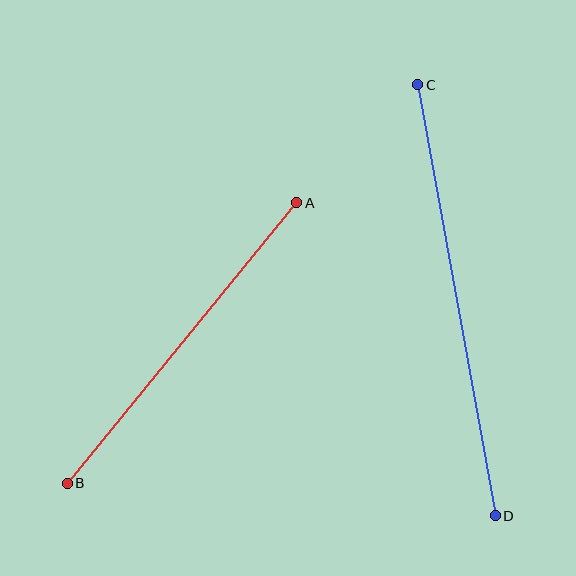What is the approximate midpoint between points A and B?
The midpoint is at approximately (182, 343) pixels.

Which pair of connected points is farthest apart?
Points C and D are farthest apart.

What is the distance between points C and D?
The distance is approximately 438 pixels.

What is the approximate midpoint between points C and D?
The midpoint is at approximately (457, 300) pixels.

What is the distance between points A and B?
The distance is approximately 363 pixels.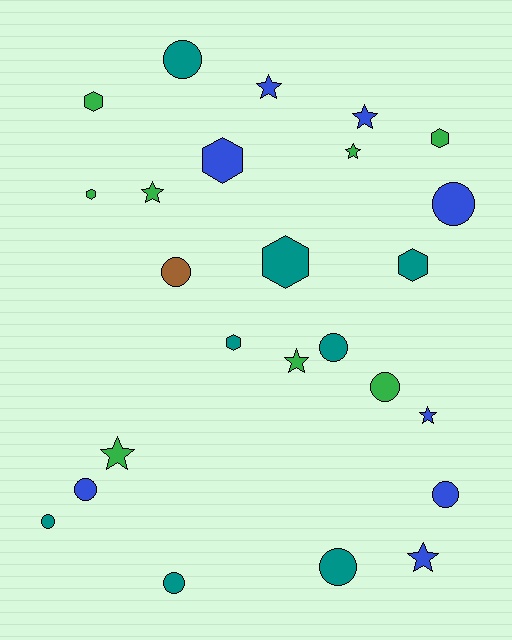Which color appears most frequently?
Blue, with 8 objects.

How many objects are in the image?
There are 25 objects.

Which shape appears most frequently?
Circle, with 10 objects.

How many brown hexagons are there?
There are no brown hexagons.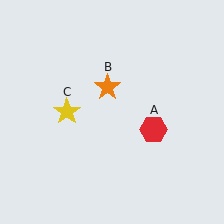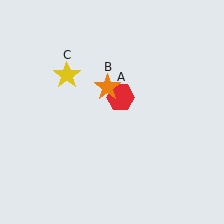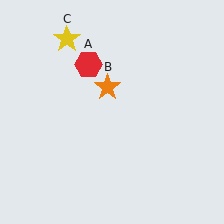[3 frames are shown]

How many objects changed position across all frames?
2 objects changed position: red hexagon (object A), yellow star (object C).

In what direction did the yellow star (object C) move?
The yellow star (object C) moved up.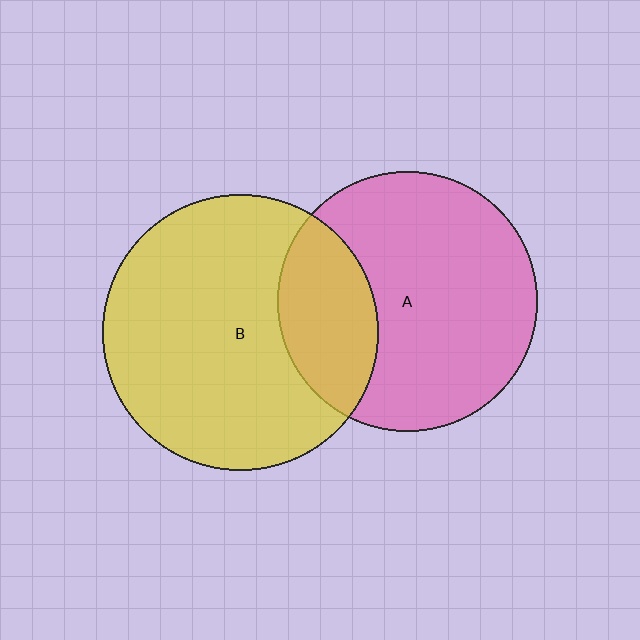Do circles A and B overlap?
Yes.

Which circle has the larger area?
Circle B (yellow).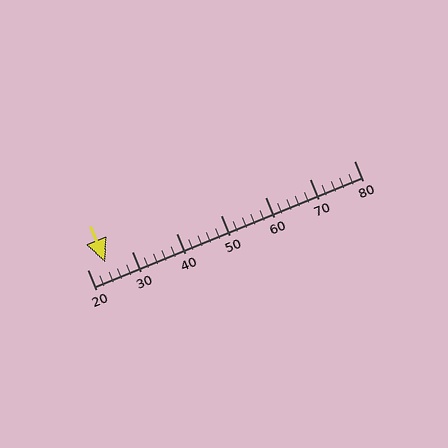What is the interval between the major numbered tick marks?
The major tick marks are spaced 10 units apart.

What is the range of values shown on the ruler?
The ruler shows values from 20 to 80.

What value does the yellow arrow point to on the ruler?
The yellow arrow points to approximately 24.